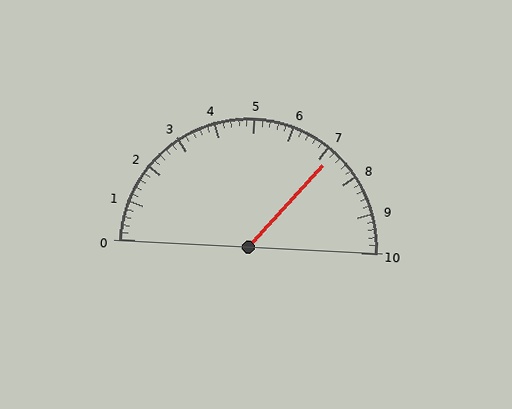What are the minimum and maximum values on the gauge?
The gauge ranges from 0 to 10.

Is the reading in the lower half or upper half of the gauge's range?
The reading is in the upper half of the range (0 to 10).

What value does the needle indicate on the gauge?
The needle indicates approximately 7.2.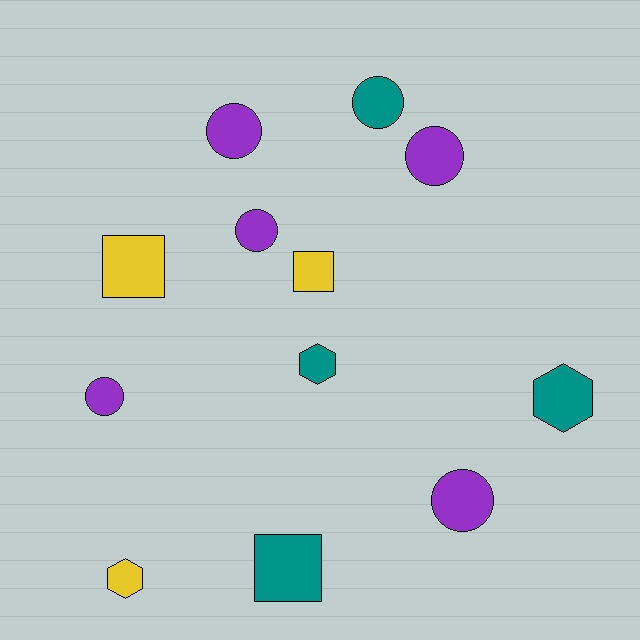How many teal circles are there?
There is 1 teal circle.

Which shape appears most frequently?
Circle, with 6 objects.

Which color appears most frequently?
Purple, with 5 objects.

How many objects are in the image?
There are 12 objects.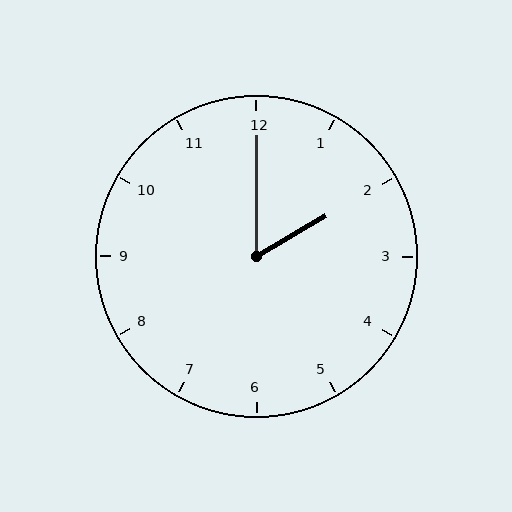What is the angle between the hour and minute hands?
Approximately 60 degrees.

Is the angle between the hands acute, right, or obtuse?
It is acute.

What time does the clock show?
2:00.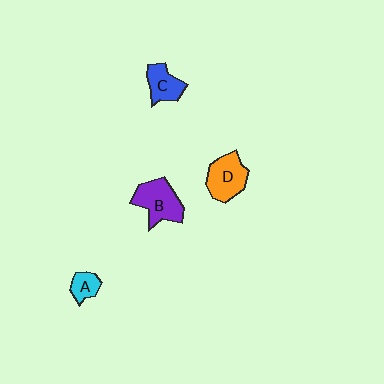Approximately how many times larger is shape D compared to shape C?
Approximately 1.4 times.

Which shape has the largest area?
Shape B (purple).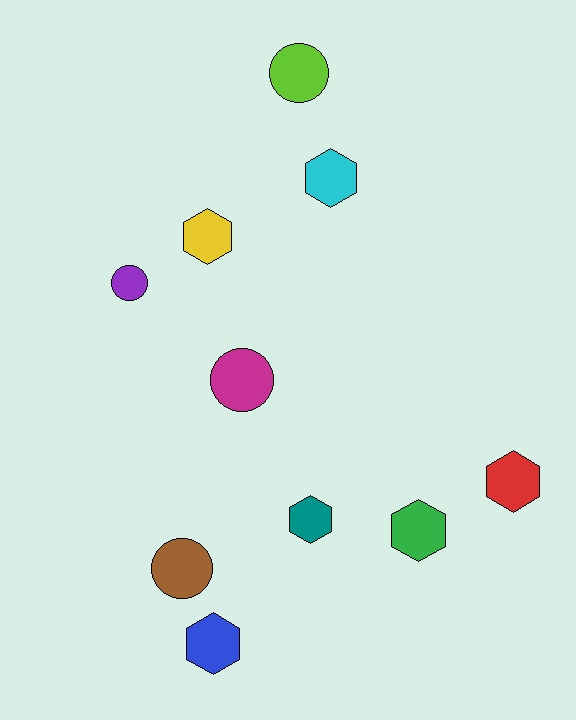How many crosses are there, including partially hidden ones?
There are no crosses.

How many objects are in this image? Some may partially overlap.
There are 10 objects.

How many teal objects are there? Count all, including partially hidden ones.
There is 1 teal object.